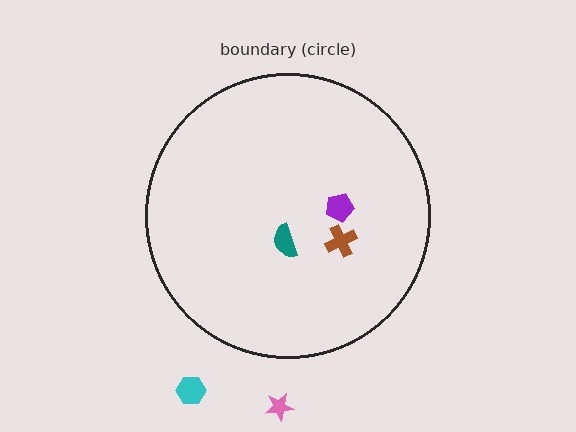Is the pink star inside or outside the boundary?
Outside.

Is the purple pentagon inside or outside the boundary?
Inside.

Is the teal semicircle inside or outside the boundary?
Inside.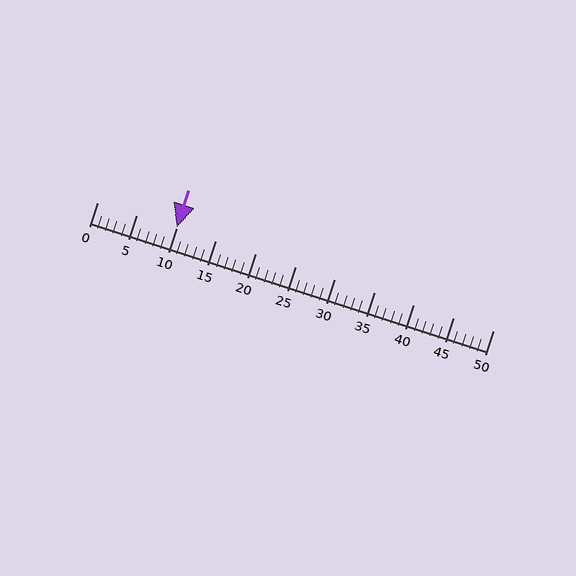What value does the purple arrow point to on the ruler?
The purple arrow points to approximately 10.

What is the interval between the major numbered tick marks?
The major tick marks are spaced 5 units apart.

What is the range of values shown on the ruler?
The ruler shows values from 0 to 50.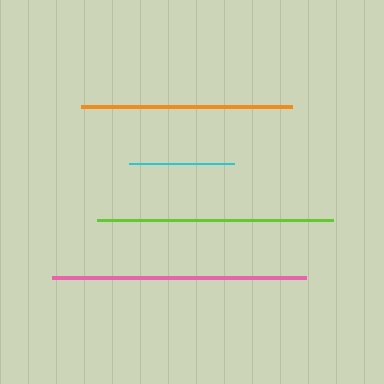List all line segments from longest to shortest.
From longest to shortest: pink, lime, orange, cyan.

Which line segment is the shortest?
The cyan line is the shortest at approximately 105 pixels.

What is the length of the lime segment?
The lime segment is approximately 235 pixels long.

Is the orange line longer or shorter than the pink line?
The pink line is longer than the orange line.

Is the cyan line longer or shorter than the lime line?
The lime line is longer than the cyan line.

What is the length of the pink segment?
The pink segment is approximately 254 pixels long.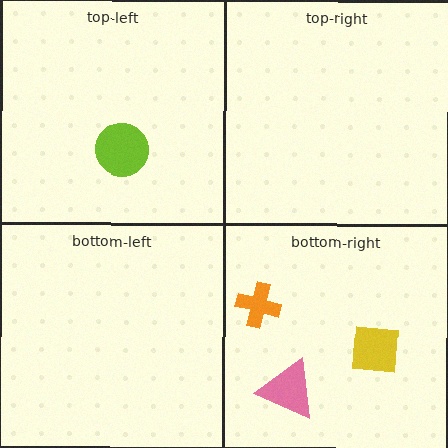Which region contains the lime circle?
The top-left region.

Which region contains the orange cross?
The bottom-right region.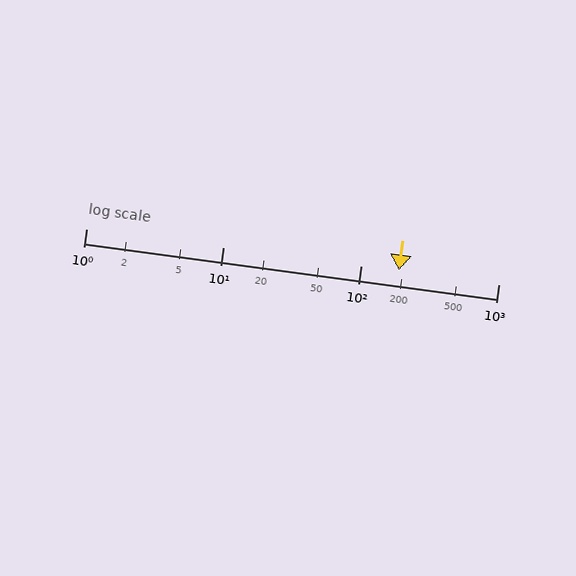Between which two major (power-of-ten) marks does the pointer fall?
The pointer is between 100 and 1000.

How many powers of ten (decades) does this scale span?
The scale spans 3 decades, from 1 to 1000.